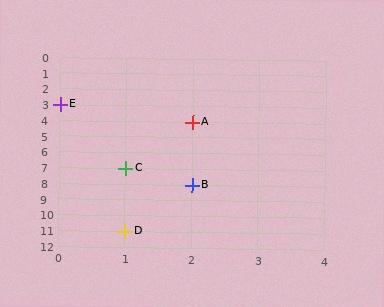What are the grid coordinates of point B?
Point B is at grid coordinates (2, 8).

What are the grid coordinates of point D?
Point D is at grid coordinates (1, 11).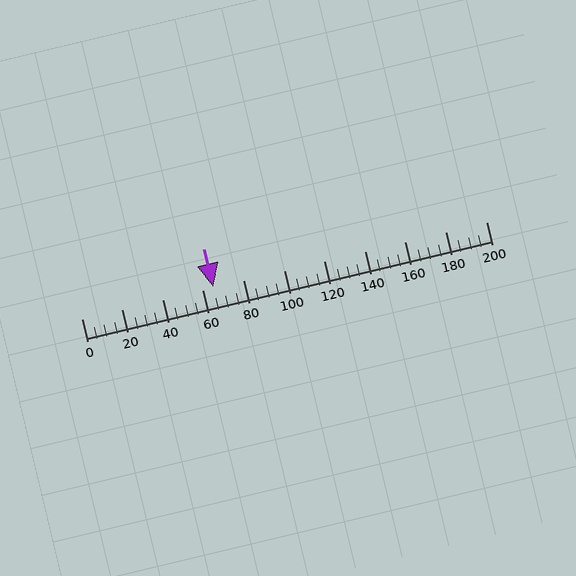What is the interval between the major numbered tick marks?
The major tick marks are spaced 20 units apart.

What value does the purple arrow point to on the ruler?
The purple arrow points to approximately 65.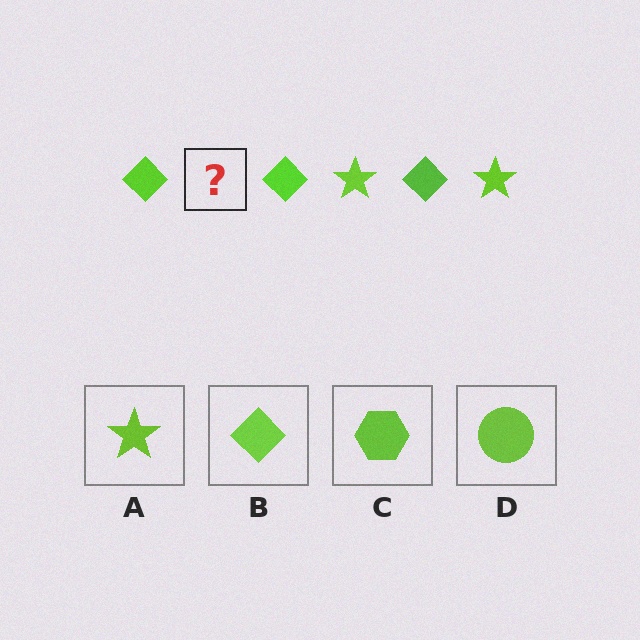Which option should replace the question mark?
Option A.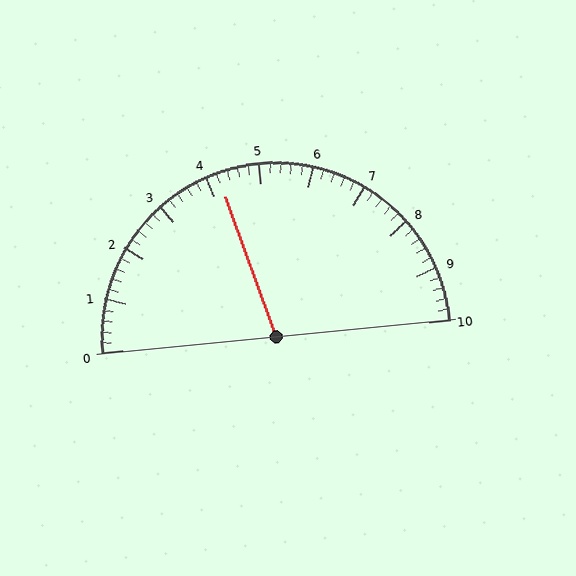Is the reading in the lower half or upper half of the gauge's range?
The reading is in the lower half of the range (0 to 10).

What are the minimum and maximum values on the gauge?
The gauge ranges from 0 to 10.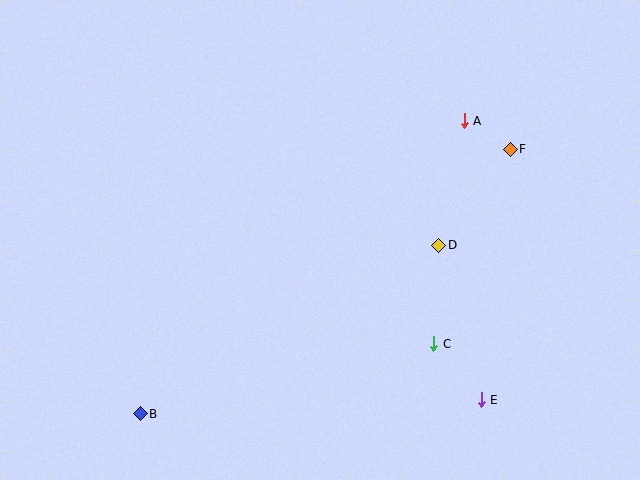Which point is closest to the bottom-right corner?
Point E is closest to the bottom-right corner.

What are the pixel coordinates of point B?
Point B is at (140, 414).